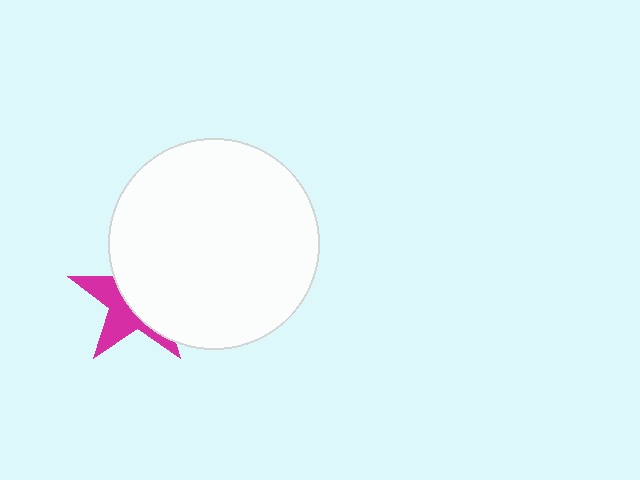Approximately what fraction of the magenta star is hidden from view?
Roughly 60% of the magenta star is hidden behind the white circle.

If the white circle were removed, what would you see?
You would see the complete magenta star.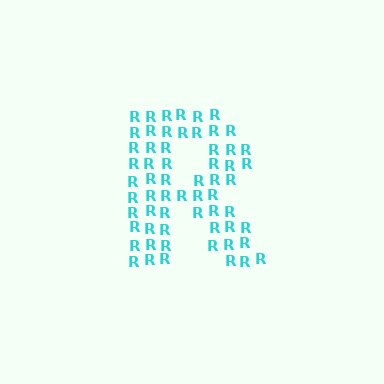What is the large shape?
The large shape is the letter R.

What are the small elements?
The small elements are letter R's.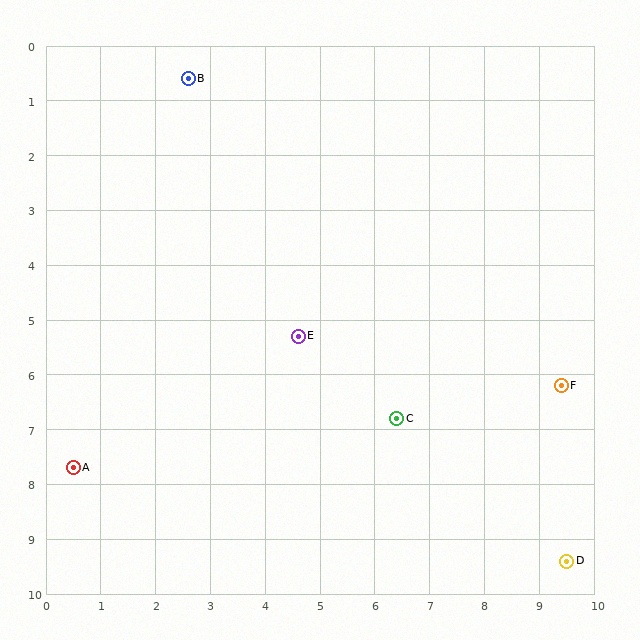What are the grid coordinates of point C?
Point C is at approximately (6.4, 6.8).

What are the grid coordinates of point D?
Point D is at approximately (9.5, 9.4).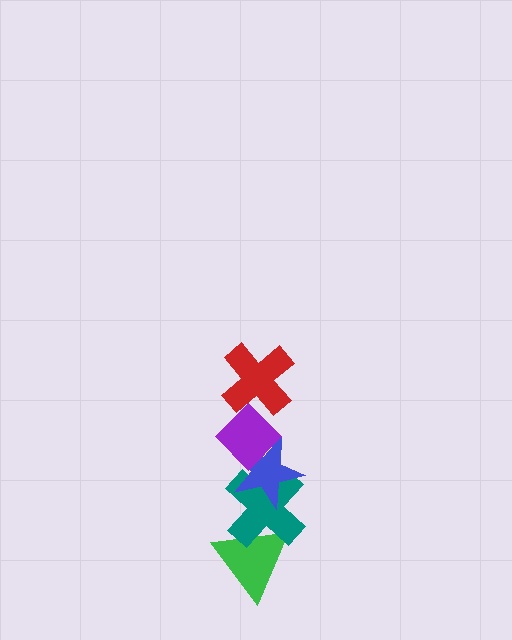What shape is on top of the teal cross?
The blue star is on top of the teal cross.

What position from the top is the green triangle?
The green triangle is 5th from the top.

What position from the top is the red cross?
The red cross is 1st from the top.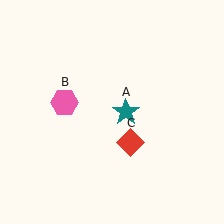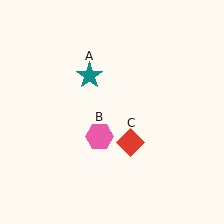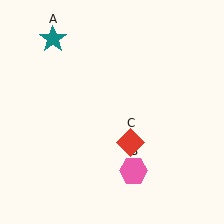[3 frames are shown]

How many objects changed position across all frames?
2 objects changed position: teal star (object A), pink hexagon (object B).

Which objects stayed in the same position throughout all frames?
Red diamond (object C) remained stationary.